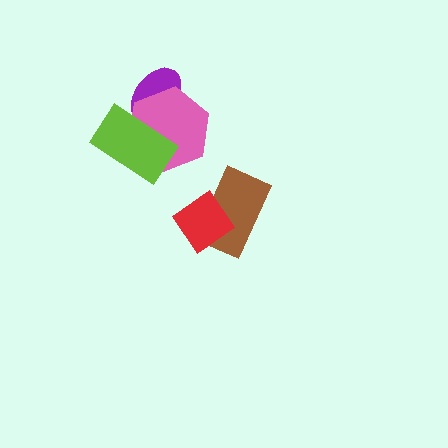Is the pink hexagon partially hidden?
Yes, it is partially covered by another shape.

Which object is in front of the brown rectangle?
The red diamond is in front of the brown rectangle.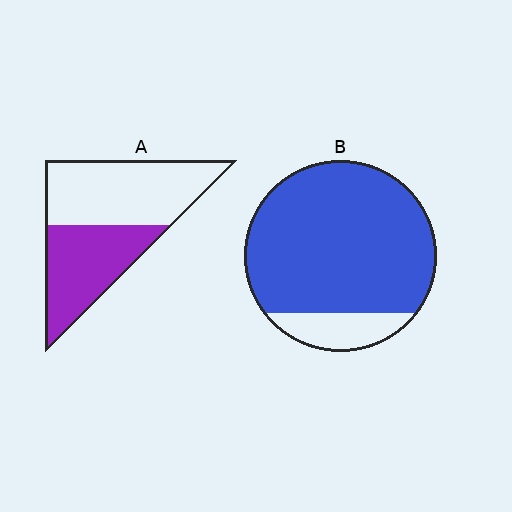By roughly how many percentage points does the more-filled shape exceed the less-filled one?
By roughly 40 percentage points (B over A).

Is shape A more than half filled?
No.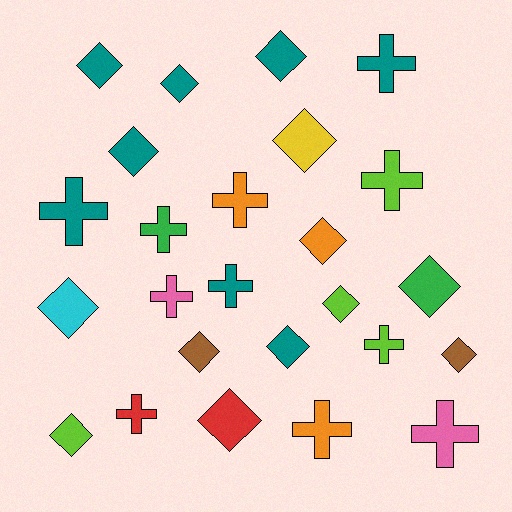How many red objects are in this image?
There are 2 red objects.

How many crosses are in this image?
There are 11 crosses.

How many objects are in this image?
There are 25 objects.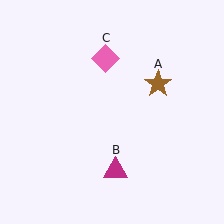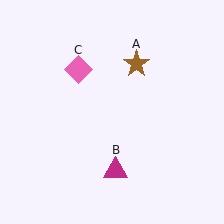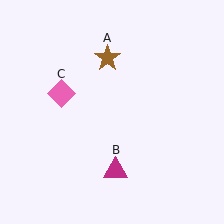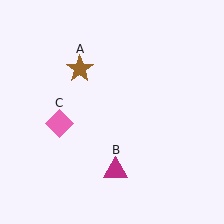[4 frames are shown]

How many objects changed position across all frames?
2 objects changed position: brown star (object A), pink diamond (object C).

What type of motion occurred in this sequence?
The brown star (object A), pink diamond (object C) rotated counterclockwise around the center of the scene.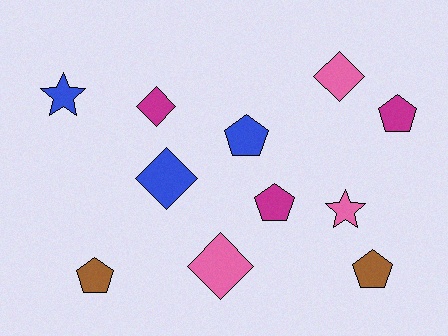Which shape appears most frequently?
Pentagon, with 5 objects.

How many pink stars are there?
There is 1 pink star.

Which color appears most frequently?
Magenta, with 3 objects.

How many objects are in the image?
There are 11 objects.